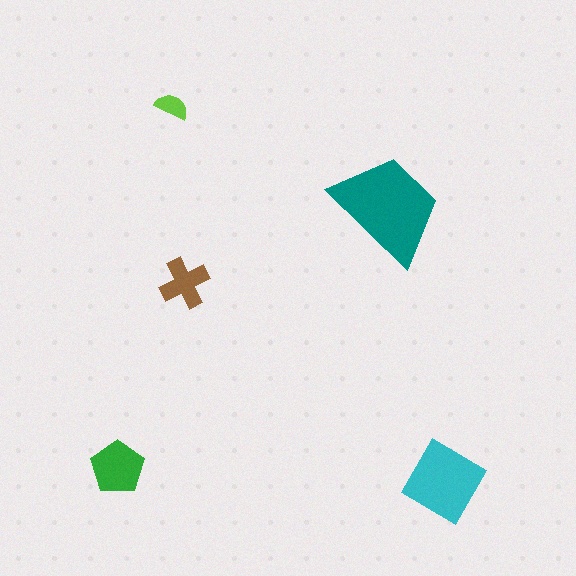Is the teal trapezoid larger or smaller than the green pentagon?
Larger.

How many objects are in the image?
There are 5 objects in the image.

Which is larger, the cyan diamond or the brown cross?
The cyan diamond.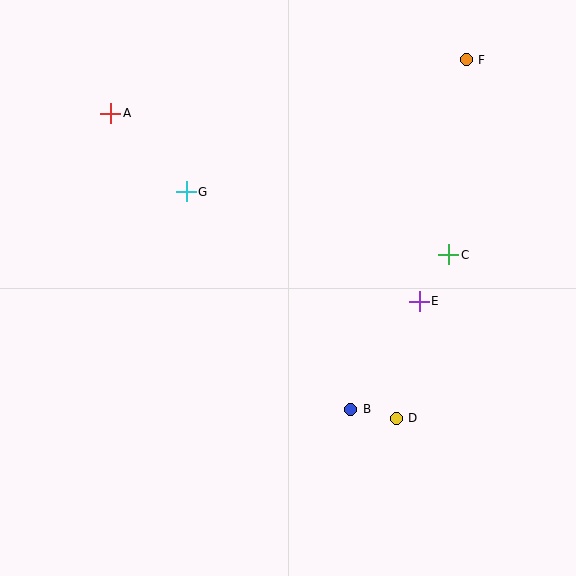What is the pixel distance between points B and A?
The distance between B and A is 381 pixels.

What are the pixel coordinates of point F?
Point F is at (466, 60).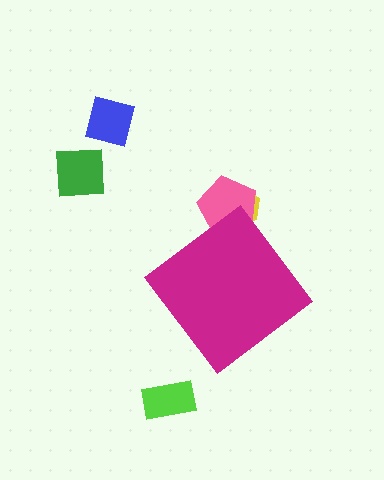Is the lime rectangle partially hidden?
No, the lime rectangle is fully visible.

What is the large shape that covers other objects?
A magenta diamond.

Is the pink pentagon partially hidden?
Yes, the pink pentagon is partially hidden behind the magenta diamond.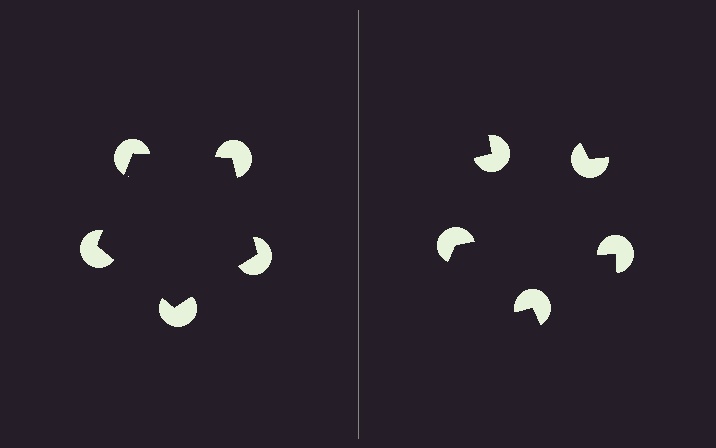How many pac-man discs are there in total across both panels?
10 — 5 on each side.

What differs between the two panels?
The pac-man discs are positioned identically on both sides; only the wedge orientations differ. On the left they align to a pentagon; on the right they are misaligned.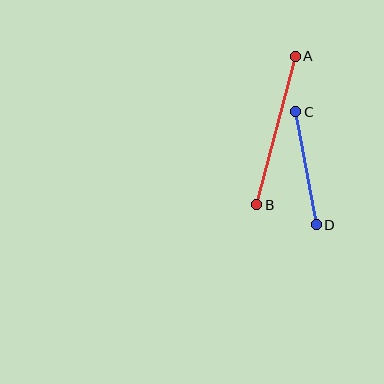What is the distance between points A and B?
The distance is approximately 153 pixels.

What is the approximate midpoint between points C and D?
The midpoint is at approximately (306, 168) pixels.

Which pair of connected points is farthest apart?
Points A and B are farthest apart.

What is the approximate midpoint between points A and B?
The midpoint is at approximately (276, 131) pixels.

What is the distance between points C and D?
The distance is approximately 115 pixels.